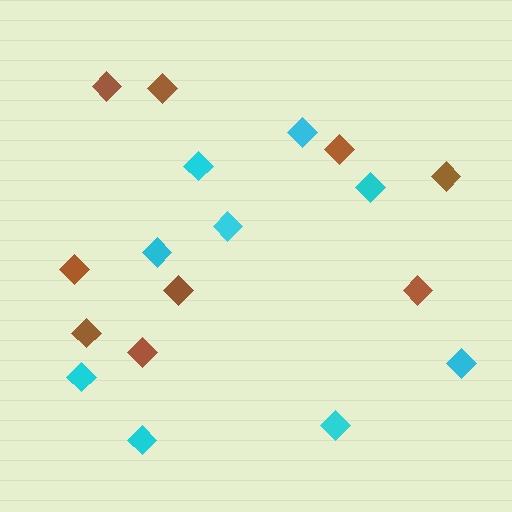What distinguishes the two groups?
There are 2 groups: one group of brown diamonds (9) and one group of cyan diamonds (9).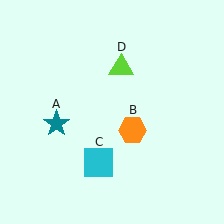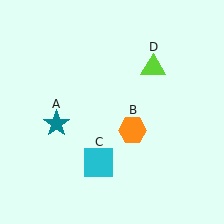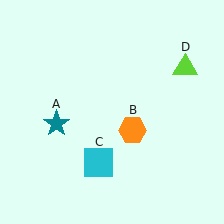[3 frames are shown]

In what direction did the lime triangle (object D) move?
The lime triangle (object D) moved right.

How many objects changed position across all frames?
1 object changed position: lime triangle (object D).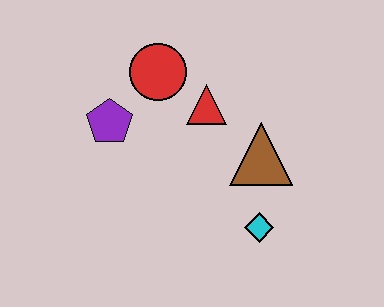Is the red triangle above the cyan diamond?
Yes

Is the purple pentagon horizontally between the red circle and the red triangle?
No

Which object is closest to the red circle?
The red triangle is closest to the red circle.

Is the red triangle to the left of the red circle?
No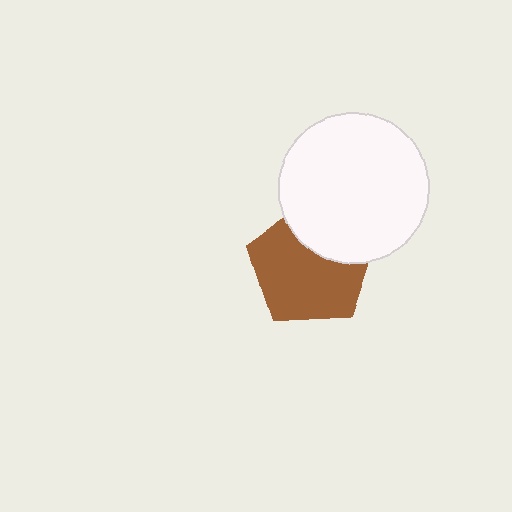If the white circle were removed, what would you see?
You would see the complete brown pentagon.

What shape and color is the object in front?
The object in front is a white circle.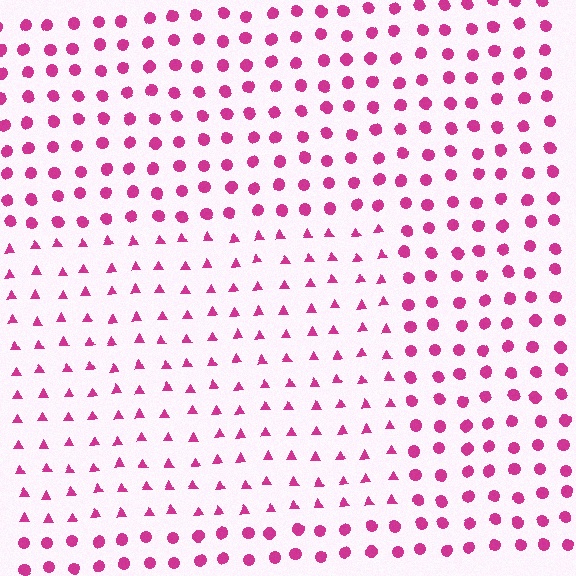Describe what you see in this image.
The image is filled with small magenta elements arranged in a uniform grid. A rectangle-shaped region contains triangles, while the surrounding area contains circles. The boundary is defined purely by the change in element shape.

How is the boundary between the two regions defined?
The boundary is defined by a change in element shape: triangles inside vs. circles outside. All elements share the same color and spacing.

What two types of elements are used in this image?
The image uses triangles inside the rectangle region and circles outside it.